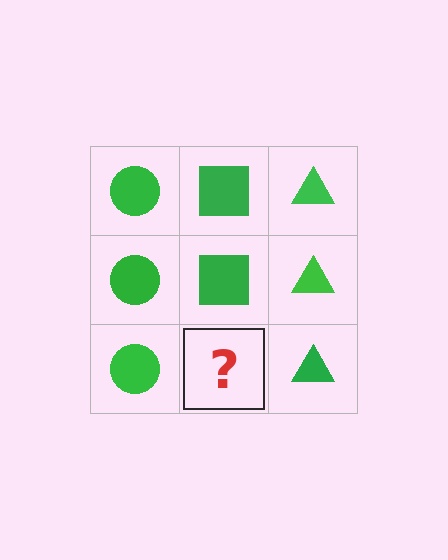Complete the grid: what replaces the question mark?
The question mark should be replaced with a green square.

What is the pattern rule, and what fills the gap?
The rule is that each column has a consistent shape. The gap should be filled with a green square.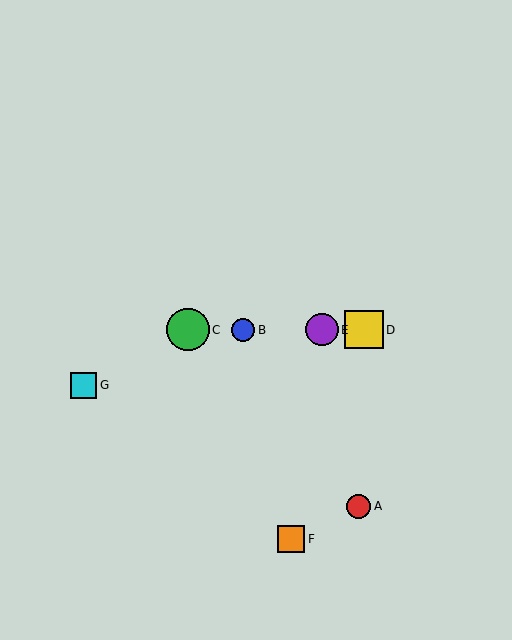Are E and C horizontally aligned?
Yes, both are at y≈330.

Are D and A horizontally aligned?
No, D is at y≈330 and A is at y≈506.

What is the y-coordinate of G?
Object G is at y≈385.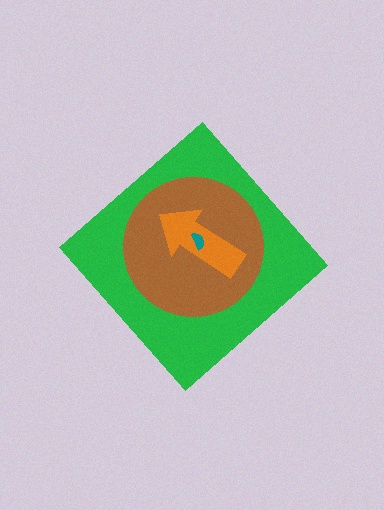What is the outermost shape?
The green diamond.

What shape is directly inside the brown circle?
The orange arrow.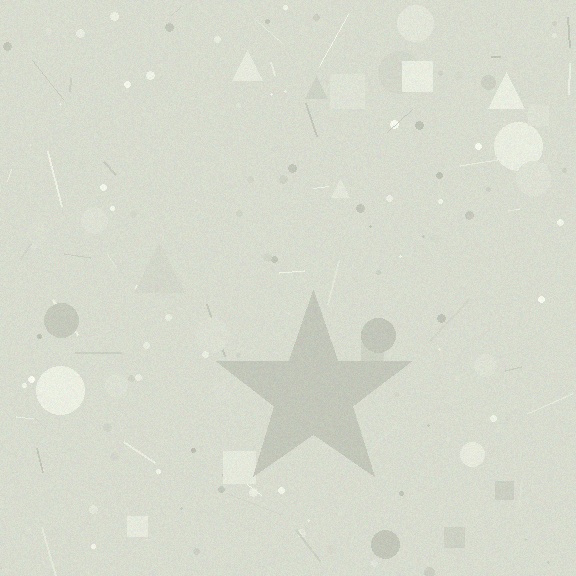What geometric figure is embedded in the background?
A star is embedded in the background.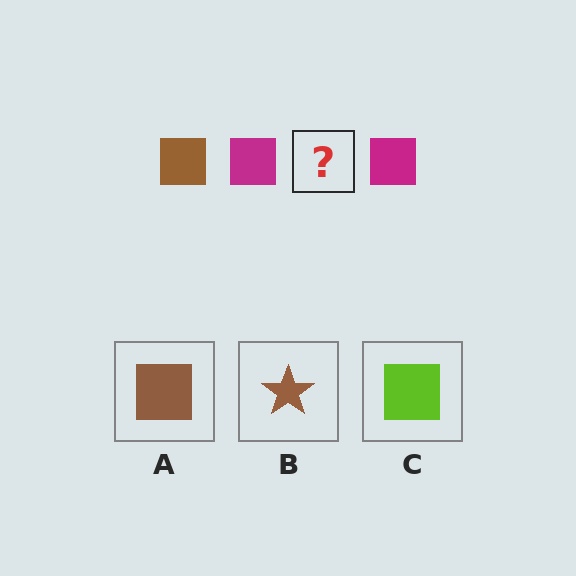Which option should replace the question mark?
Option A.